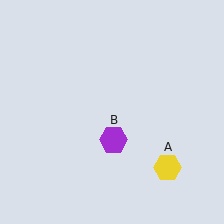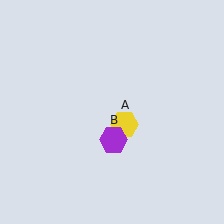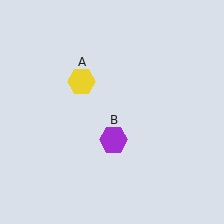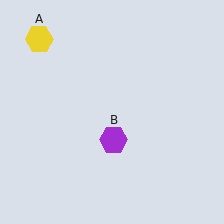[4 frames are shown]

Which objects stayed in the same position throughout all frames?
Purple hexagon (object B) remained stationary.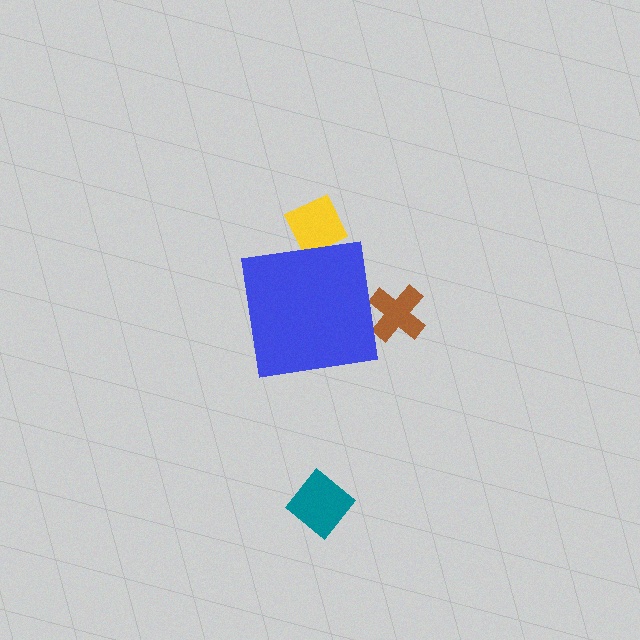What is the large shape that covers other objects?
A blue square.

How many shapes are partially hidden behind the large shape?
2 shapes are partially hidden.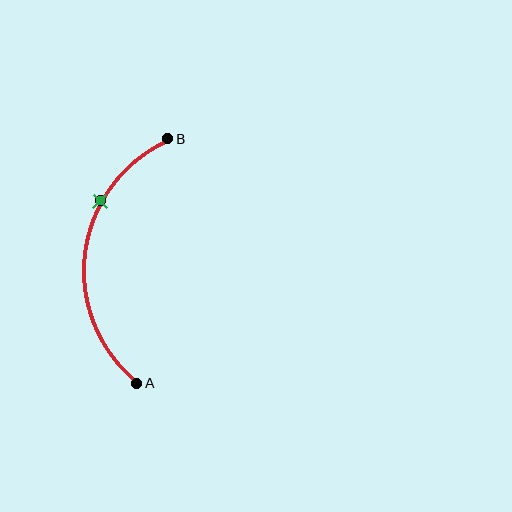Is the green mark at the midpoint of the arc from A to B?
No. The green mark lies on the arc but is closer to endpoint B. The arc midpoint would be at the point on the curve equidistant along the arc from both A and B.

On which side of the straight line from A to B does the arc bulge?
The arc bulges to the left of the straight line connecting A and B.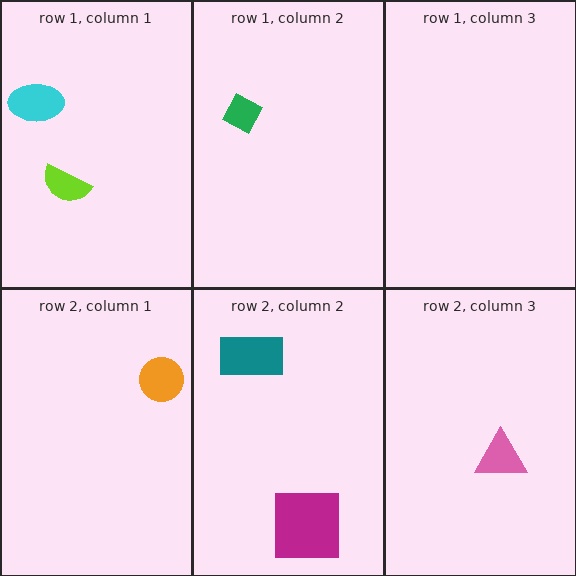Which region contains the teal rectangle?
The row 2, column 2 region.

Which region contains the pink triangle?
The row 2, column 3 region.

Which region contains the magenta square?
The row 2, column 2 region.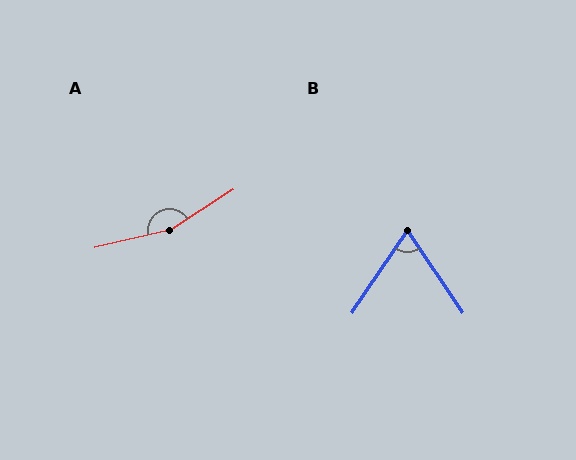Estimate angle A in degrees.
Approximately 160 degrees.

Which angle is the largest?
A, at approximately 160 degrees.